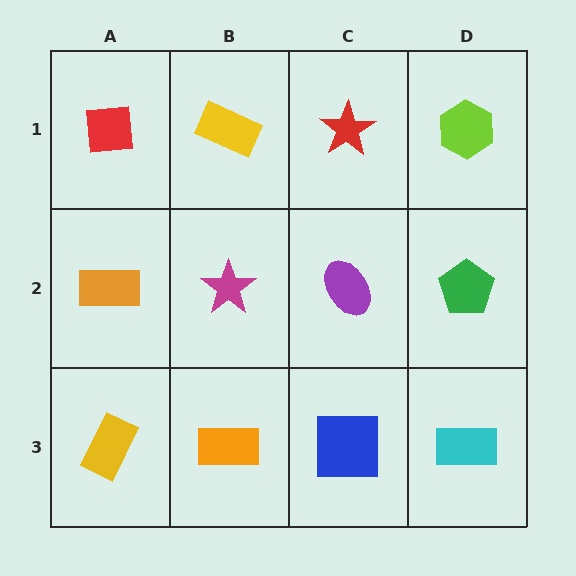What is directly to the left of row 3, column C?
An orange rectangle.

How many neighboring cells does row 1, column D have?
2.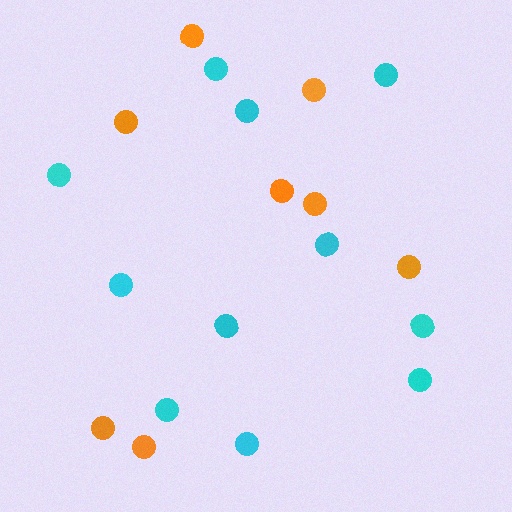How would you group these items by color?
There are 2 groups: one group of orange circles (8) and one group of cyan circles (11).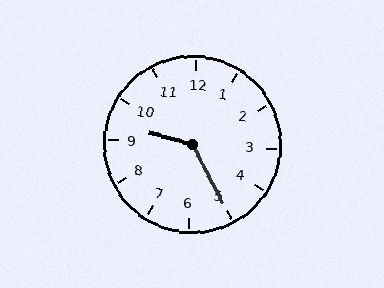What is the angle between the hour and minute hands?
Approximately 132 degrees.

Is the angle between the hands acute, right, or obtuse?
It is obtuse.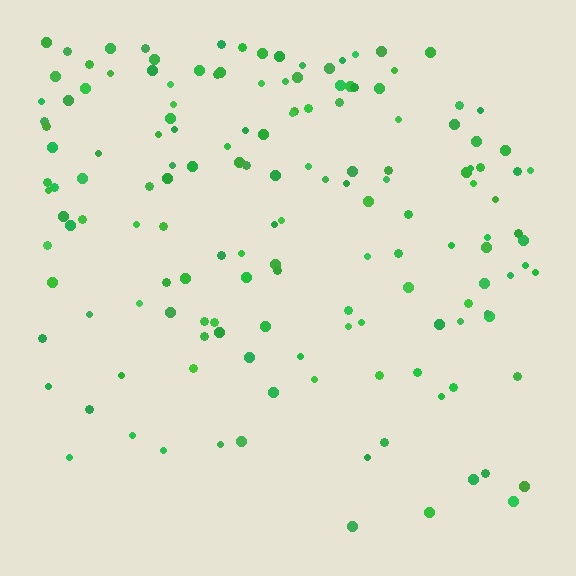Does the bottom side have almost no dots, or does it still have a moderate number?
Still a moderate number, just noticeably fewer than the top.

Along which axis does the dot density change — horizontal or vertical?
Vertical.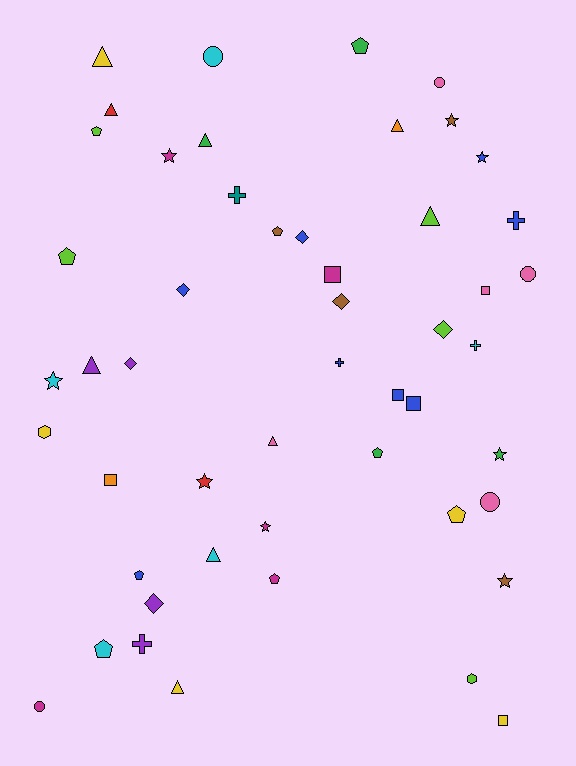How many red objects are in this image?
There are 2 red objects.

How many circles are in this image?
There are 5 circles.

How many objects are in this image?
There are 50 objects.